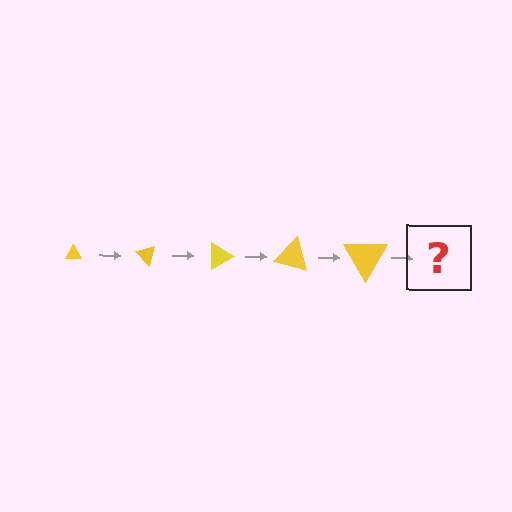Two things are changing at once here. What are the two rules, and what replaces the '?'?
The two rules are that the triangle grows larger each step and it rotates 45 degrees each step. The '?' should be a triangle, larger than the previous one and rotated 225 degrees from the start.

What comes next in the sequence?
The next element should be a triangle, larger than the previous one and rotated 225 degrees from the start.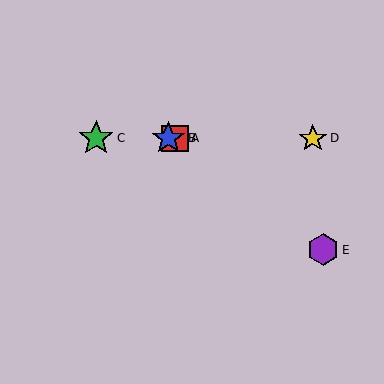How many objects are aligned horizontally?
4 objects (A, B, C, D) are aligned horizontally.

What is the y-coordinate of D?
Object D is at y≈138.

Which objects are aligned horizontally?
Objects A, B, C, D are aligned horizontally.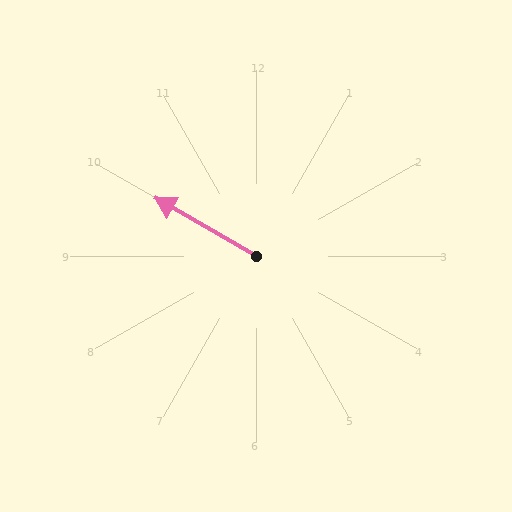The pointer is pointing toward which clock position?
Roughly 10 o'clock.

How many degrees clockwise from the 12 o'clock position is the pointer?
Approximately 300 degrees.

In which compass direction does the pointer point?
Northwest.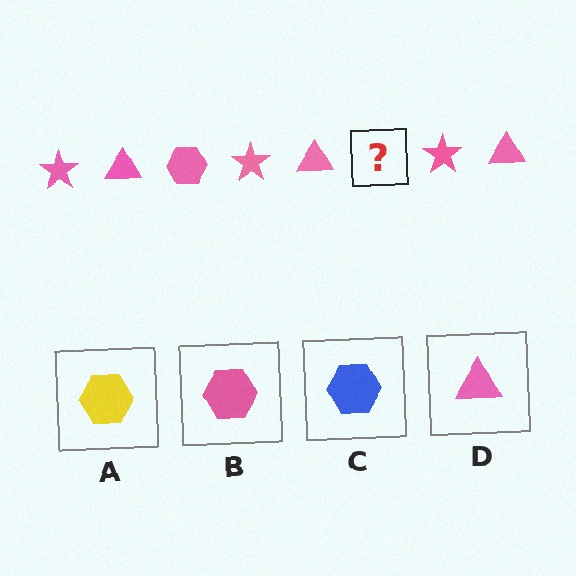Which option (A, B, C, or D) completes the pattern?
B.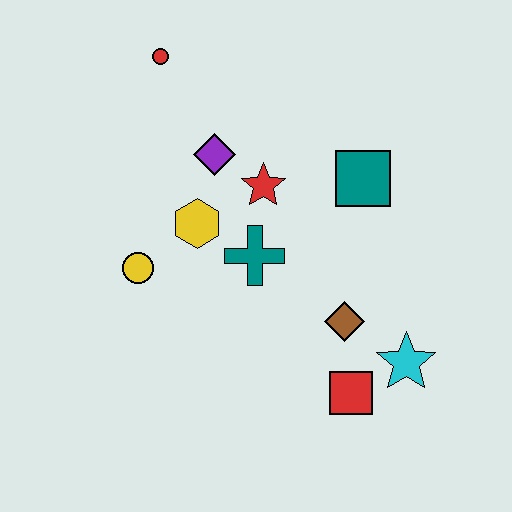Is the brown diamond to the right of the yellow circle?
Yes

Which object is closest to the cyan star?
The red square is closest to the cyan star.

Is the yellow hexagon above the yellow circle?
Yes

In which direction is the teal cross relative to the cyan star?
The teal cross is to the left of the cyan star.